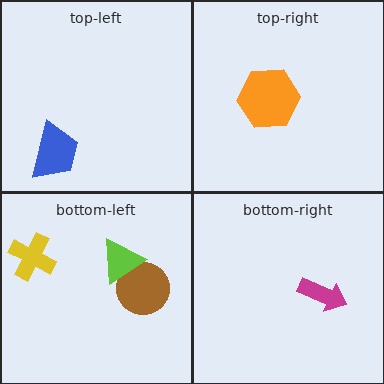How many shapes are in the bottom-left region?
3.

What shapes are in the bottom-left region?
The yellow cross, the brown circle, the lime triangle.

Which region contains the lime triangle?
The bottom-left region.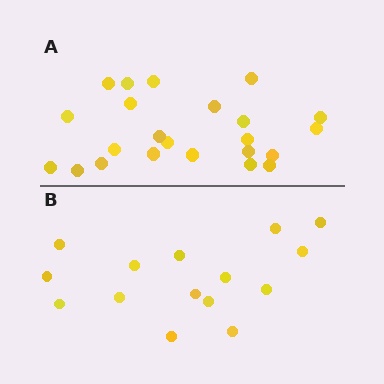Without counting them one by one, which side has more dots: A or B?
Region A (the top region) has more dots.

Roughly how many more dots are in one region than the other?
Region A has roughly 8 or so more dots than region B.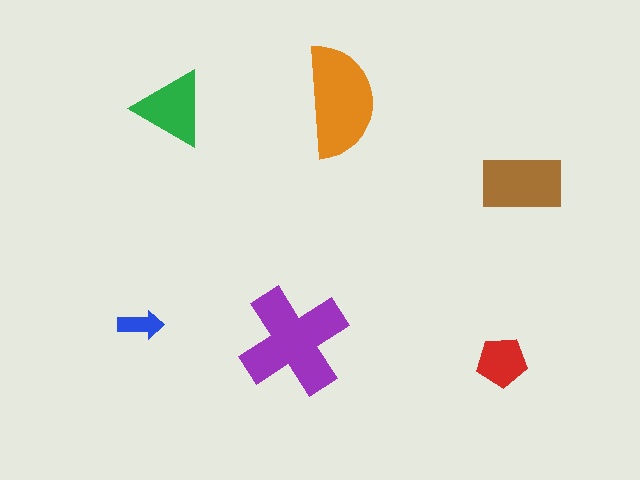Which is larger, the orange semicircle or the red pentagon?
The orange semicircle.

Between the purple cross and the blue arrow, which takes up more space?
The purple cross.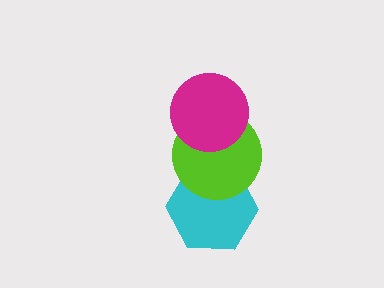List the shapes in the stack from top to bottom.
From top to bottom: the magenta circle, the lime circle, the cyan hexagon.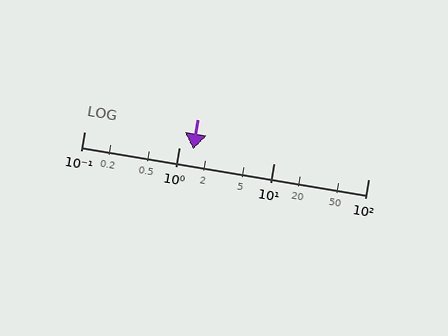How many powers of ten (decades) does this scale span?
The scale spans 3 decades, from 0.1 to 100.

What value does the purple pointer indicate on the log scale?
The pointer indicates approximately 1.4.